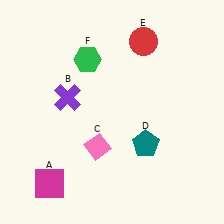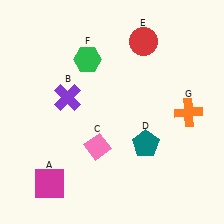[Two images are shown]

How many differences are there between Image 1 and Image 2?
There is 1 difference between the two images.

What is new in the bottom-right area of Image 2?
An orange cross (G) was added in the bottom-right area of Image 2.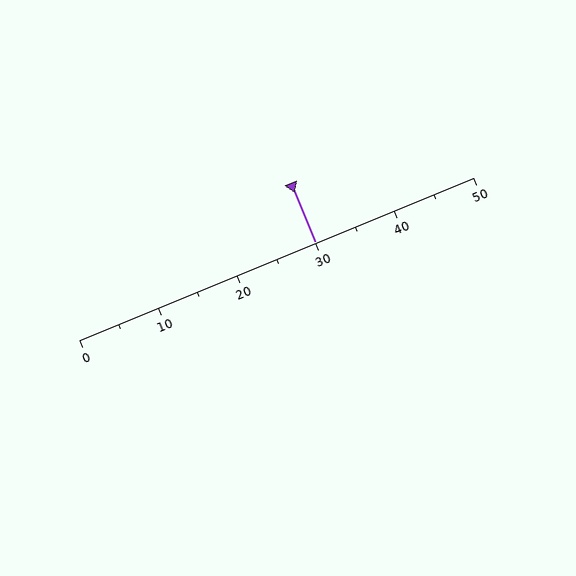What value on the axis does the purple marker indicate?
The marker indicates approximately 30.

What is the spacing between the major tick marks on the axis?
The major ticks are spaced 10 apart.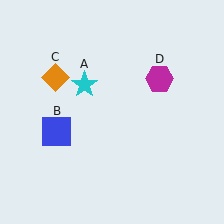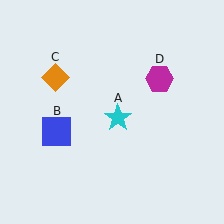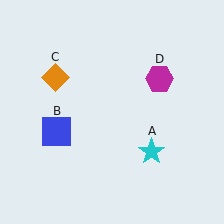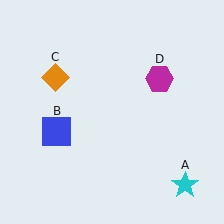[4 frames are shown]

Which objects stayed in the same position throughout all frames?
Blue square (object B) and orange diamond (object C) and magenta hexagon (object D) remained stationary.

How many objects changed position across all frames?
1 object changed position: cyan star (object A).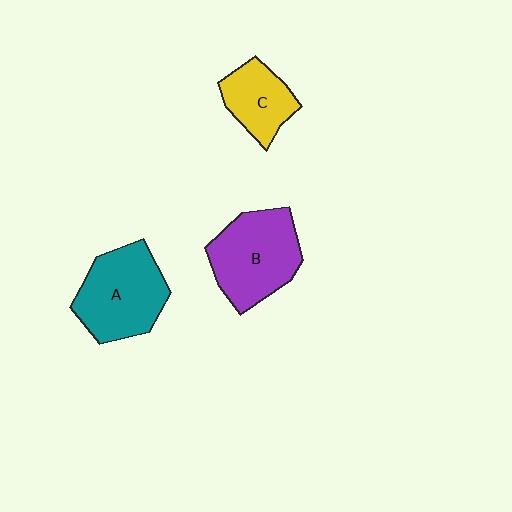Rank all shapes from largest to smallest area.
From largest to smallest: B (purple), A (teal), C (yellow).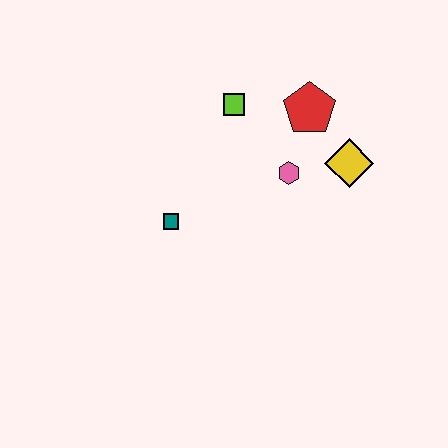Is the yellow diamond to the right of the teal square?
Yes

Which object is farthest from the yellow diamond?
The teal square is farthest from the yellow diamond.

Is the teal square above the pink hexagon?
No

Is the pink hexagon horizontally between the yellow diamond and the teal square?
Yes